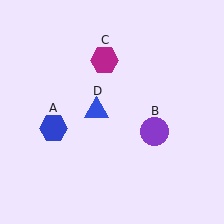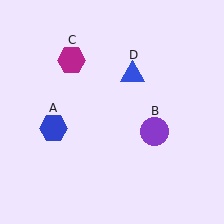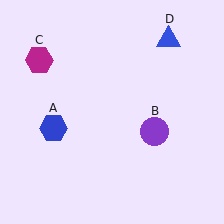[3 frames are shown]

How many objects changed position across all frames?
2 objects changed position: magenta hexagon (object C), blue triangle (object D).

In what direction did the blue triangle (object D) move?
The blue triangle (object D) moved up and to the right.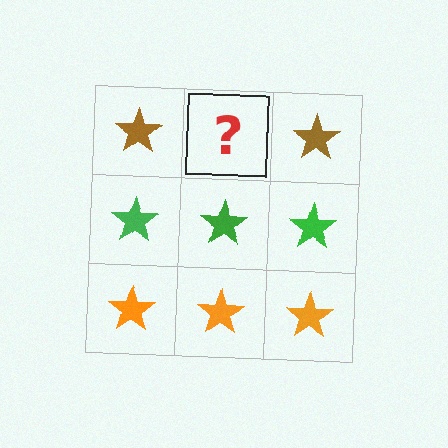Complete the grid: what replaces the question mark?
The question mark should be replaced with a brown star.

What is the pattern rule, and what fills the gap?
The rule is that each row has a consistent color. The gap should be filled with a brown star.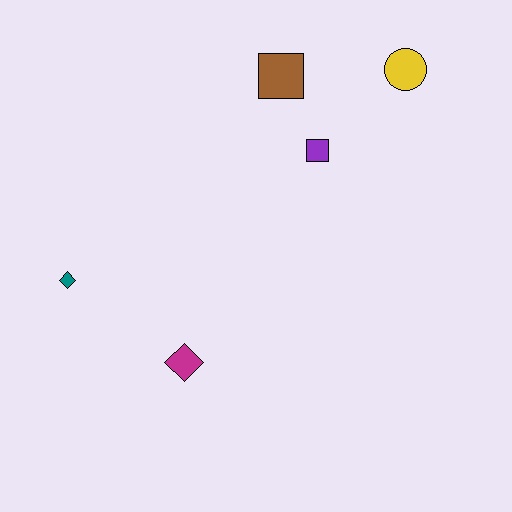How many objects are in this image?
There are 5 objects.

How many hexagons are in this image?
There are no hexagons.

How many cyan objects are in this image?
There are no cyan objects.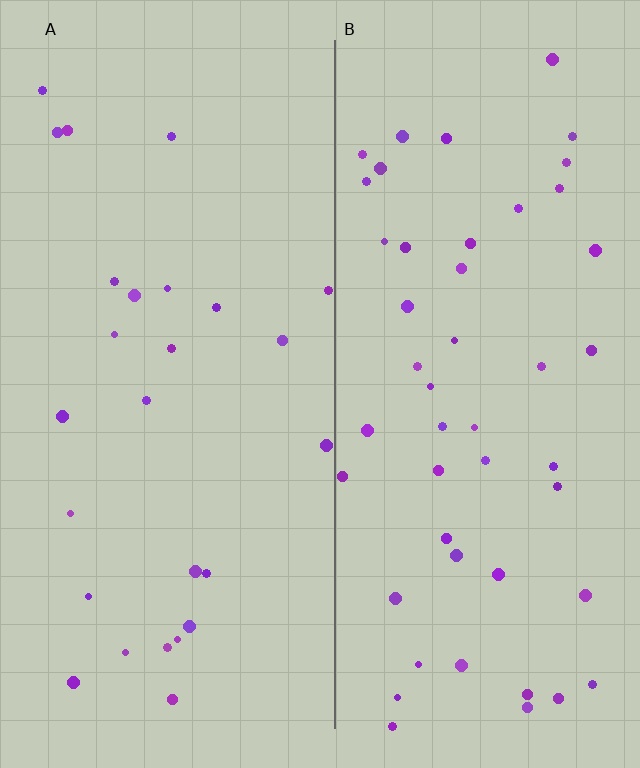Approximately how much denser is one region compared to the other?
Approximately 1.9× — region B over region A.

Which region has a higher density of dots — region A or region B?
B (the right).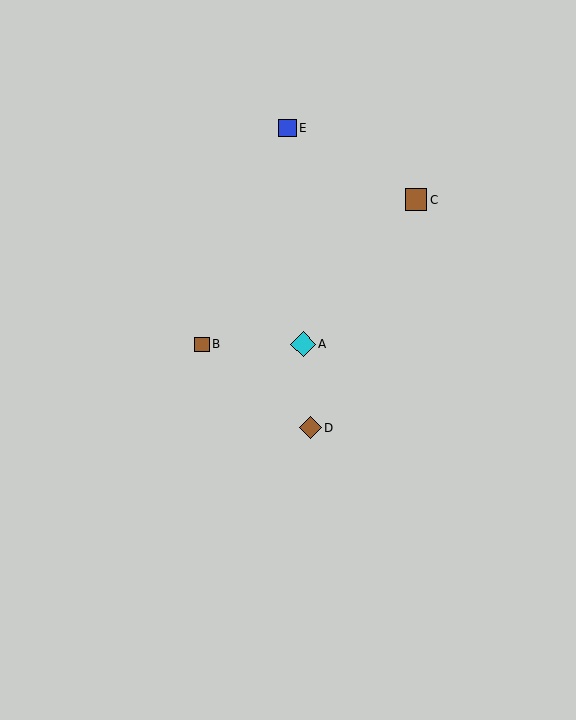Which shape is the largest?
The cyan diamond (labeled A) is the largest.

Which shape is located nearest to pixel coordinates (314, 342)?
The cyan diamond (labeled A) at (303, 344) is nearest to that location.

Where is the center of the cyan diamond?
The center of the cyan diamond is at (303, 344).